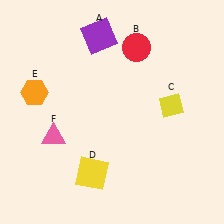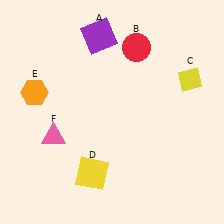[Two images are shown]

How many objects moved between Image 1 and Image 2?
1 object moved between the two images.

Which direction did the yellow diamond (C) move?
The yellow diamond (C) moved up.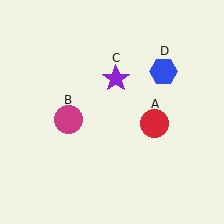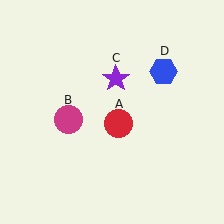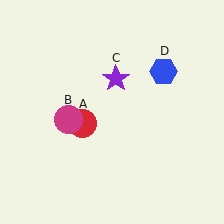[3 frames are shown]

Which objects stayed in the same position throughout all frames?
Magenta circle (object B) and purple star (object C) and blue hexagon (object D) remained stationary.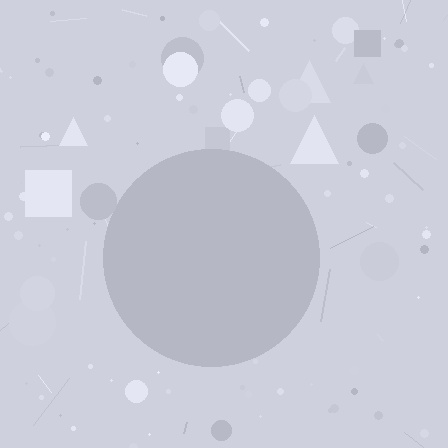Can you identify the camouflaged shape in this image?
The camouflaged shape is a circle.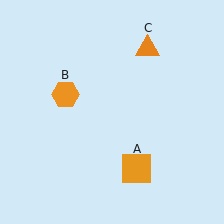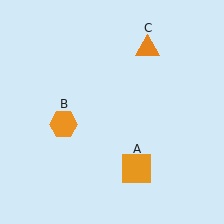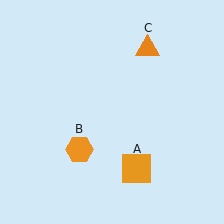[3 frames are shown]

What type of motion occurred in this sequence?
The orange hexagon (object B) rotated counterclockwise around the center of the scene.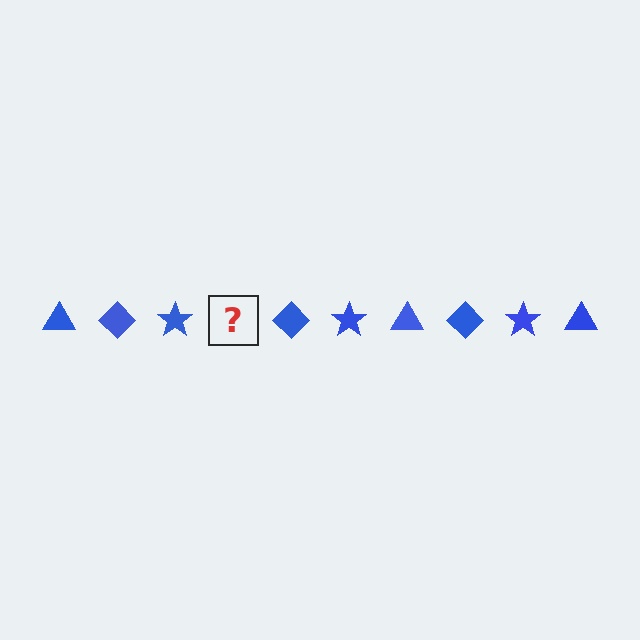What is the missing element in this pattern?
The missing element is a blue triangle.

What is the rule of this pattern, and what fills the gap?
The rule is that the pattern cycles through triangle, diamond, star shapes in blue. The gap should be filled with a blue triangle.